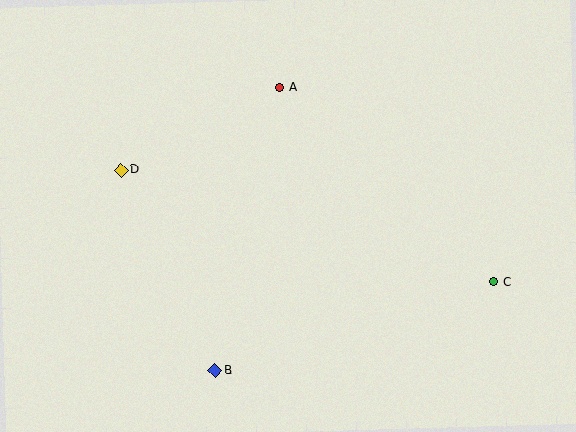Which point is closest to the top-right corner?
Point C is closest to the top-right corner.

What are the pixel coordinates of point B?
Point B is at (215, 370).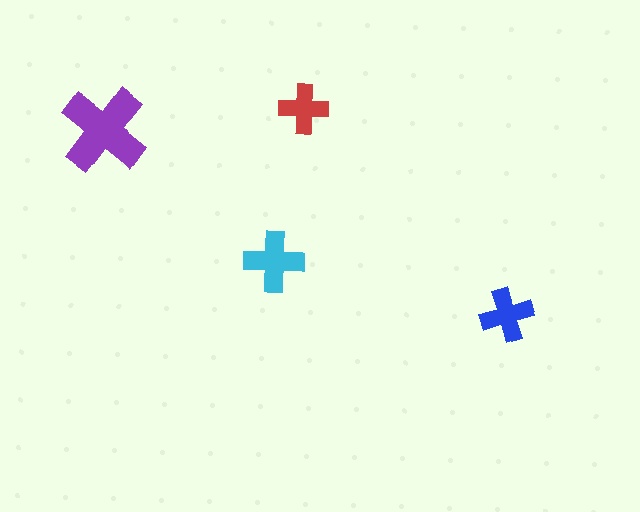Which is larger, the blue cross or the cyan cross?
The cyan one.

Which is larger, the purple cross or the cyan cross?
The purple one.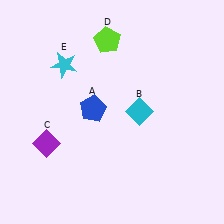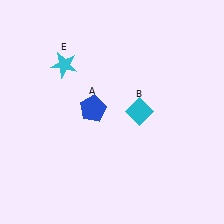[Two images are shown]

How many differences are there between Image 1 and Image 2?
There are 2 differences between the two images.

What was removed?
The lime pentagon (D), the purple diamond (C) were removed in Image 2.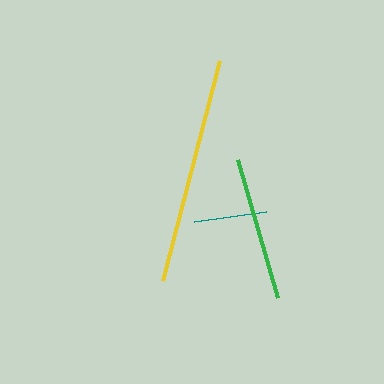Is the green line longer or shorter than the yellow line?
The yellow line is longer than the green line.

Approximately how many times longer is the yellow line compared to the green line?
The yellow line is approximately 1.6 times the length of the green line.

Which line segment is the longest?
The yellow line is the longest at approximately 227 pixels.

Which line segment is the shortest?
The teal line is the shortest at approximately 73 pixels.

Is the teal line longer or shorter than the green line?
The green line is longer than the teal line.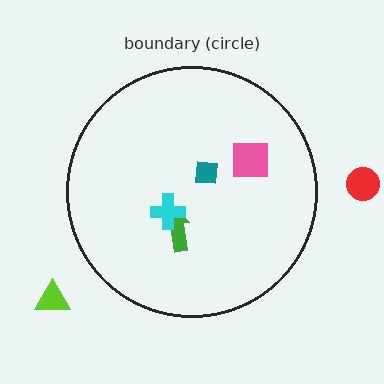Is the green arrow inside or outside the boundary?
Inside.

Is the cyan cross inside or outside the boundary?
Inside.